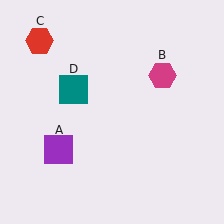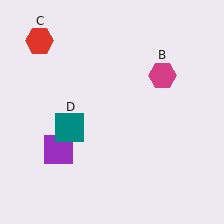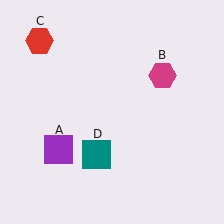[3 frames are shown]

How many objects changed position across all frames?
1 object changed position: teal square (object D).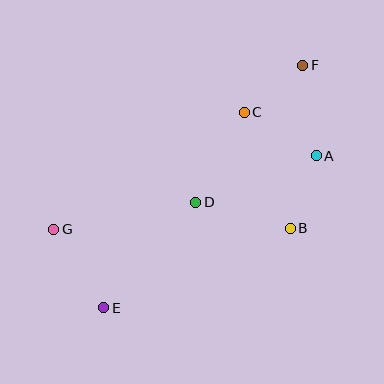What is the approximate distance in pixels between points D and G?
The distance between D and G is approximately 145 pixels.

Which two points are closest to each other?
Points C and F are closest to each other.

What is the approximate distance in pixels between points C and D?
The distance between C and D is approximately 102 pixels.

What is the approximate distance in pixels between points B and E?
The distance between B and E is approximately 203 pixels.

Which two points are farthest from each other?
Points E and F are farthest from each other.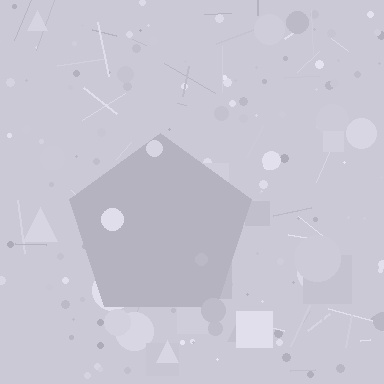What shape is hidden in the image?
A pentagon is hidden in the image.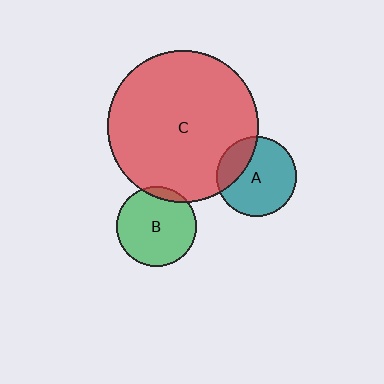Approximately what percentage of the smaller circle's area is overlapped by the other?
Approximately 10%.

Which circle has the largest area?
Circle C (red).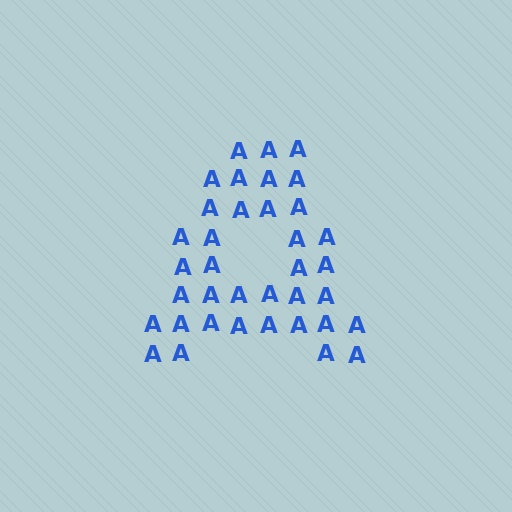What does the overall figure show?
The overall figure shows the letter A.